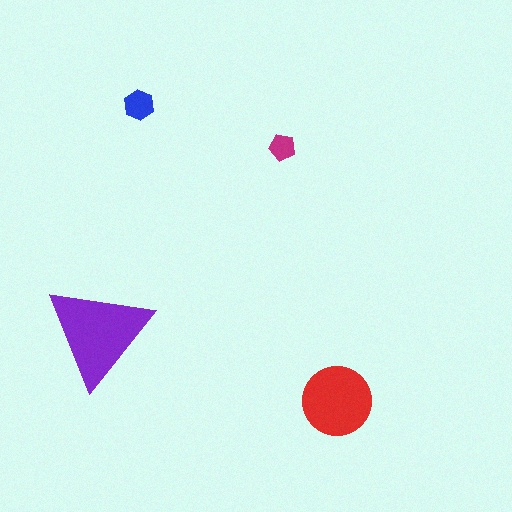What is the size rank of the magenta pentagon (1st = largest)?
4th.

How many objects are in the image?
There are 4 objects in the image.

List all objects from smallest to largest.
The magenta pentagon, the blue hexagon, the red circle, the purple triangle.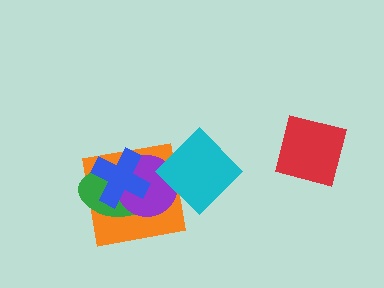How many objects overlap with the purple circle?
4 objects overlap with the purple circle.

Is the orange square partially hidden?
Yes, it is partially covered by another shape.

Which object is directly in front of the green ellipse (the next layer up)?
The purple circle is directly in front of the green ellipse.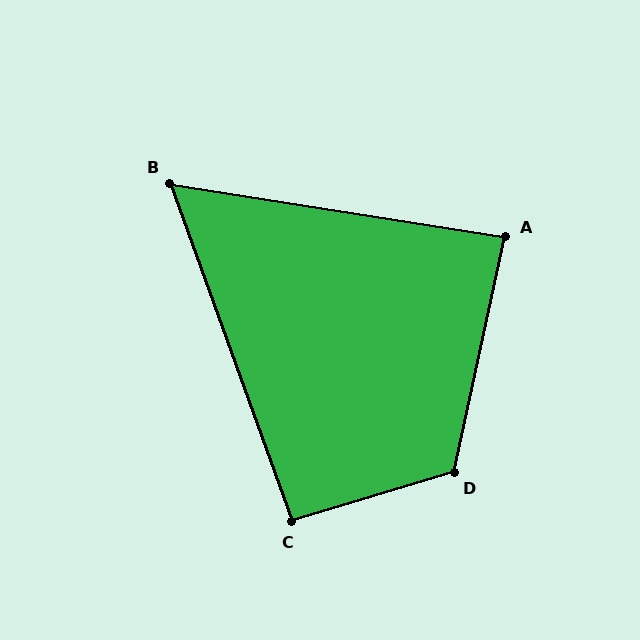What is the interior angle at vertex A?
Approximately 87 degrees (approximately right).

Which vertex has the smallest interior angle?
B, at approximately 61 degrees.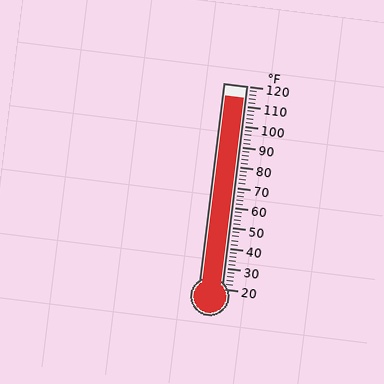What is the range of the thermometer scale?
The thermometer scale ranges from 20°F to 120°F.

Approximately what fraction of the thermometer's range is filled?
The thermometer is filled to approximately 95% of its range.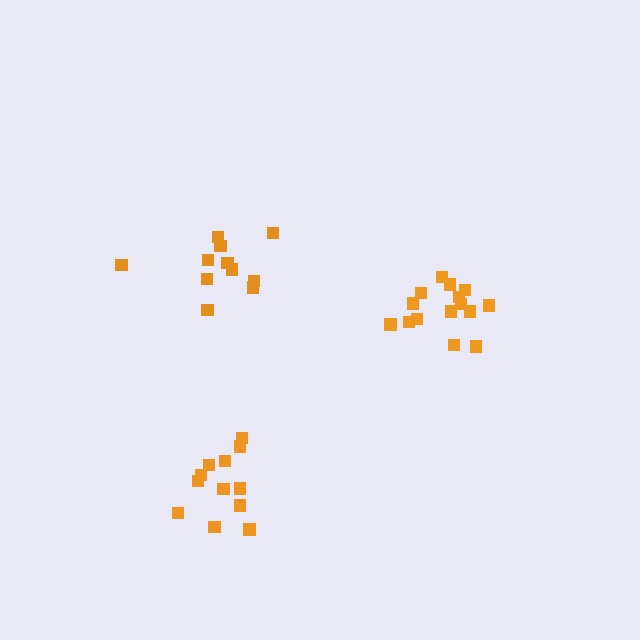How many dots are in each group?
Group 1: 12 dots, Group 2: 11 dots, Group 3: 15 dots (38 total).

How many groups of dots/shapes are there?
There are 3 groups.